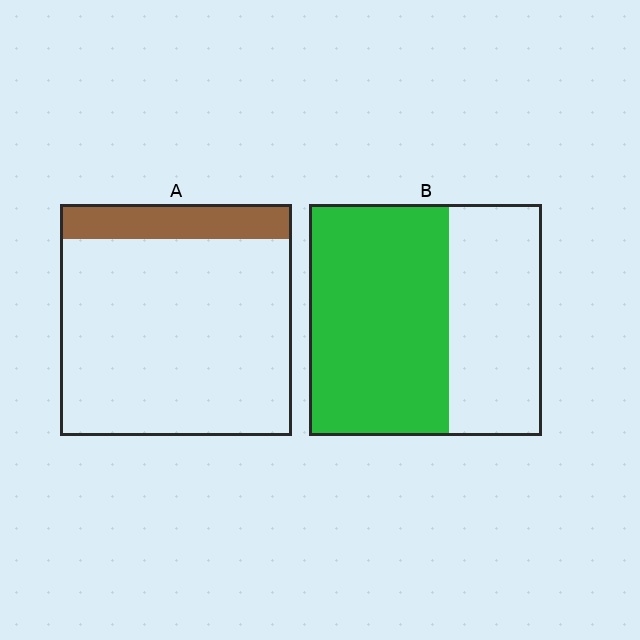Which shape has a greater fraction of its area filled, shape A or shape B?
Shape B.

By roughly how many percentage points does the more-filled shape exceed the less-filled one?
By roughly 45 percentage points (B over A).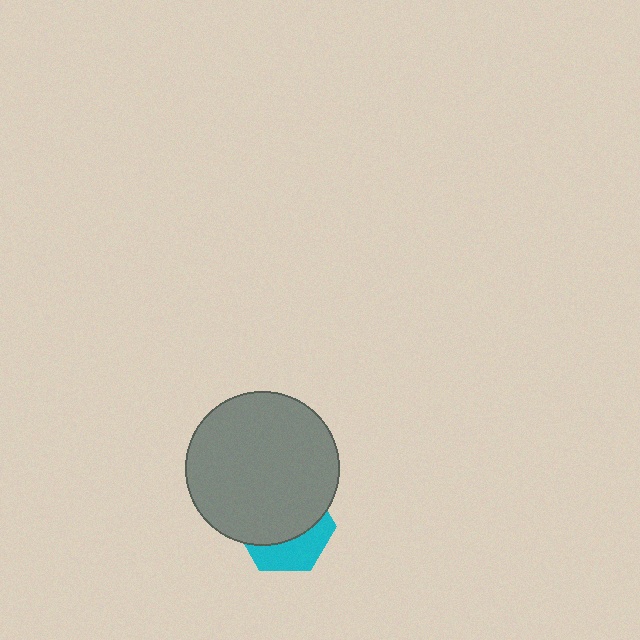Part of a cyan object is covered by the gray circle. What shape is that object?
It is a hexagon.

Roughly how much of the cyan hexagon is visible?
A small part of it is visible (roughly 36%).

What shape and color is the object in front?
The object in front is a gray circle.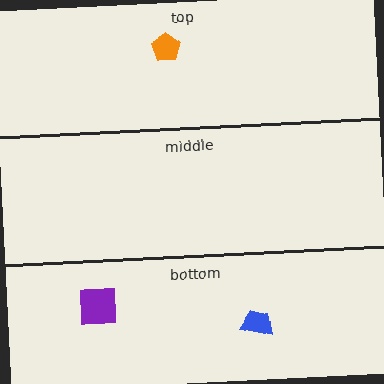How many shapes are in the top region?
1.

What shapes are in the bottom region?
The purple square, the blue trapezoid.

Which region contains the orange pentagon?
The top region.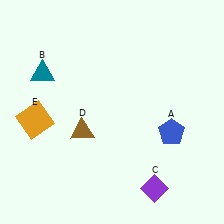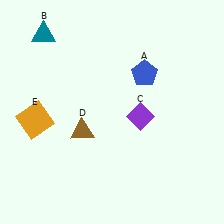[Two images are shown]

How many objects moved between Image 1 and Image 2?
3 objects moved between the two images.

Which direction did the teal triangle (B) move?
The teal triangle (B) moved up.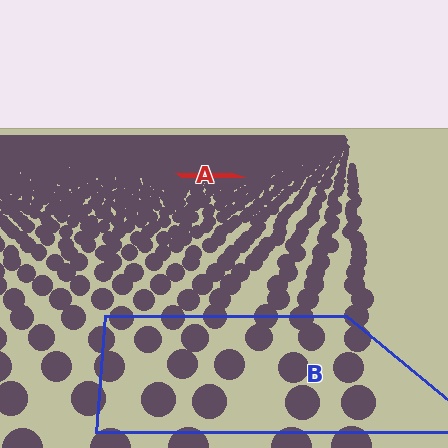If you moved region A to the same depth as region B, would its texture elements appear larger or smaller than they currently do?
They would appear larger. At a closer depth, the same texture elements are projected at a bigger on-screen size.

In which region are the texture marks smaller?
The texture marks are smaller in region A, because it is farther away.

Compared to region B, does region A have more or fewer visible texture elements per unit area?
Region A has more texture elements per unit area — they are packed more densely because it is farther away.